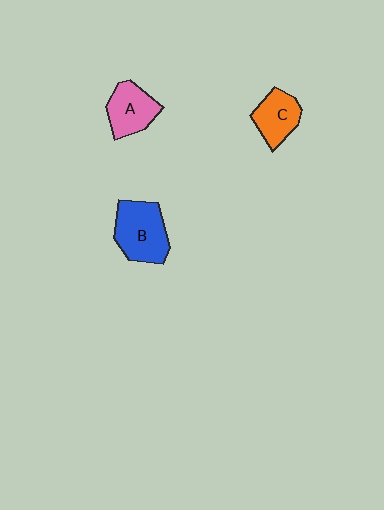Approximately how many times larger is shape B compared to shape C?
Approximately 1.5 times.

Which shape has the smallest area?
Shape C (orange).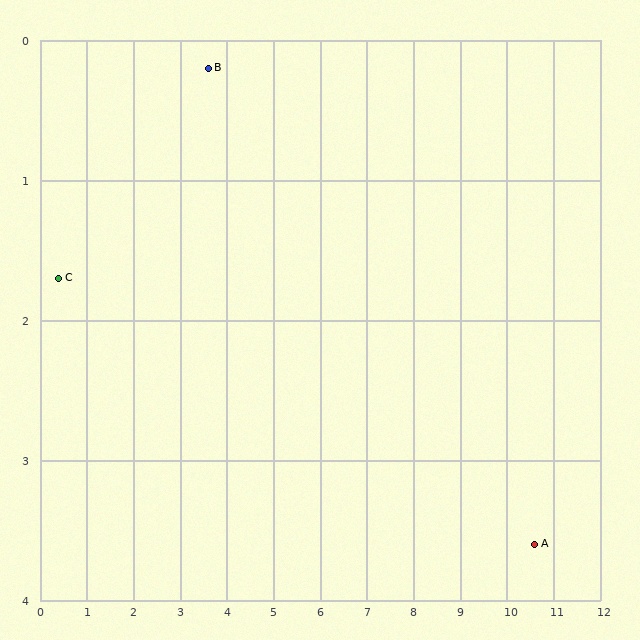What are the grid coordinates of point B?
Point B is at approximately (3.6, 0.2).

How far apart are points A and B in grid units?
Points A and B are about 7.8 grid units apart.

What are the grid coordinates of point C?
Point C is at approximately (0.4, 1.7).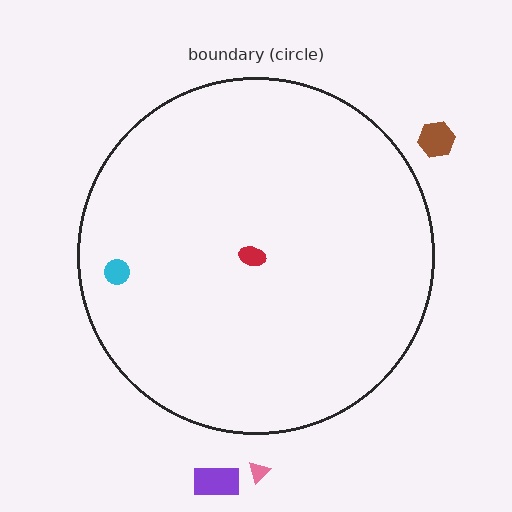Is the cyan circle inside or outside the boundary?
Inside.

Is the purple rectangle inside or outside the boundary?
Outside.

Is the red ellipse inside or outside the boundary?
Inside.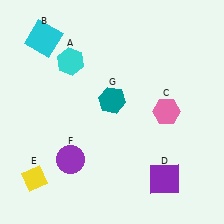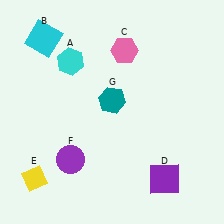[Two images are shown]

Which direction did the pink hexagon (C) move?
The pink hexagon (C) moved up.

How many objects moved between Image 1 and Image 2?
1 object moved between the two images.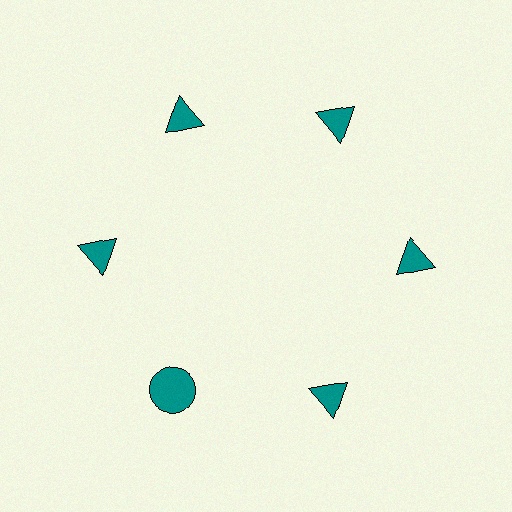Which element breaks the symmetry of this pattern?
The teal circle at roughly the 7 o'clock position breaks the symmetry. All other shapes are teal triangles.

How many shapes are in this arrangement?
There are 6 shapes arranged in a ring pattern.